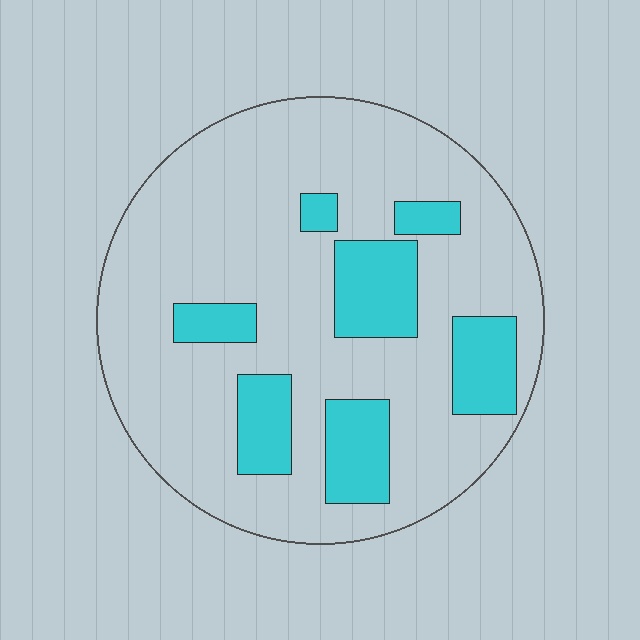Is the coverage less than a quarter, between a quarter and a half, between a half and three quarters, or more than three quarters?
Less than a quarter.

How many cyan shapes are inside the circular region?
7.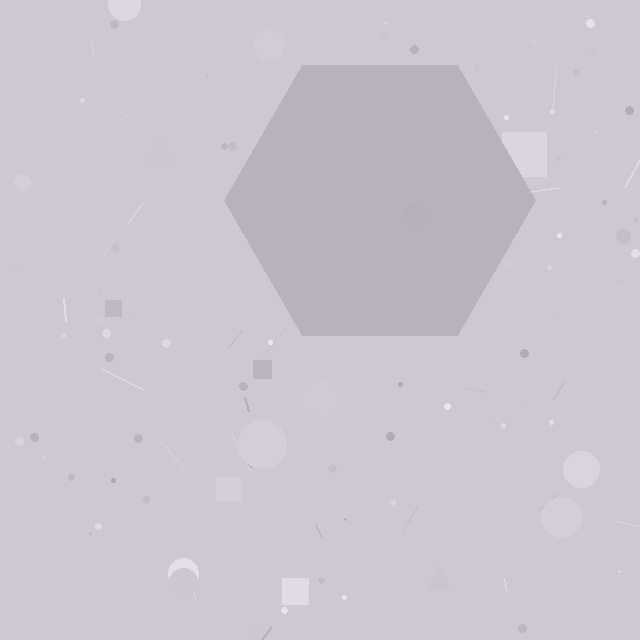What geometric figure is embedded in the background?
A hexagon is embedded in the background.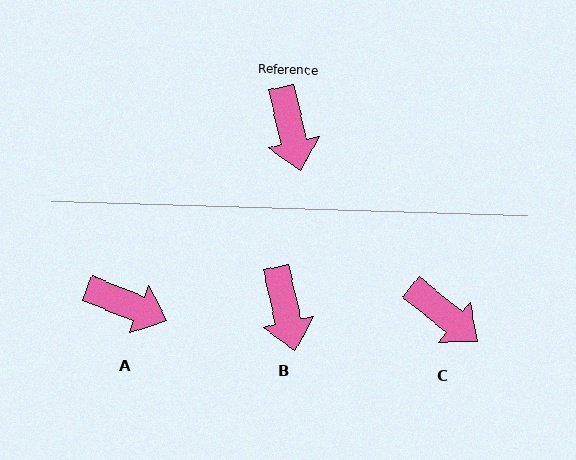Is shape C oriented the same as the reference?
No, it is off by about 38 degrees.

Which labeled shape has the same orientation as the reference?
B.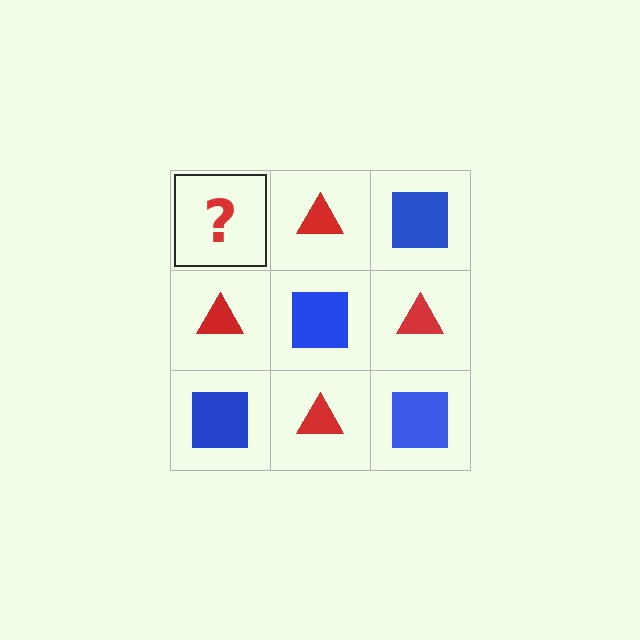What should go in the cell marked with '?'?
The missing cell should contain a blue square.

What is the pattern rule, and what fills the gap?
The rule is that it alternates blue square and red triangle in a checkerboard pattern. The gap should be filled with a blue square.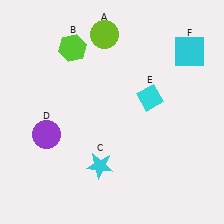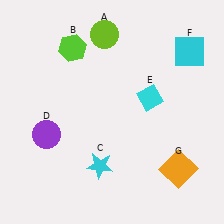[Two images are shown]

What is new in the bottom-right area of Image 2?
An orange square (G) was added in the bottom-right area of Image 2.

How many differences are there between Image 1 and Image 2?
There is 1 difference between the two images.